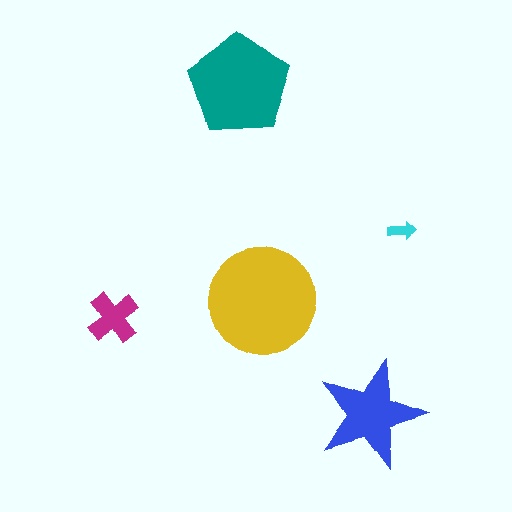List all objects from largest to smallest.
The yellow circle, the teal pentagon, the blue star, the magenta cross, the cyan arrow.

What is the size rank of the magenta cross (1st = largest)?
4th.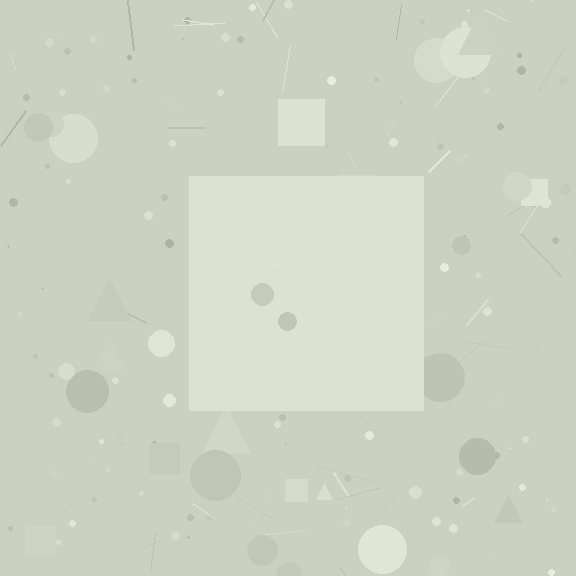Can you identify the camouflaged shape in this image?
The camouflaged shape is a square.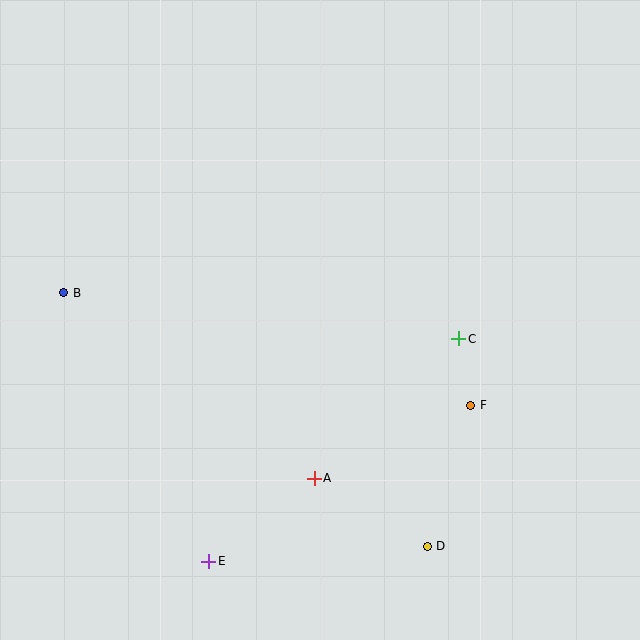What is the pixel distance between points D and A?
The distance between D and A is 132 pixels.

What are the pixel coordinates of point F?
Point F is at (471, 405).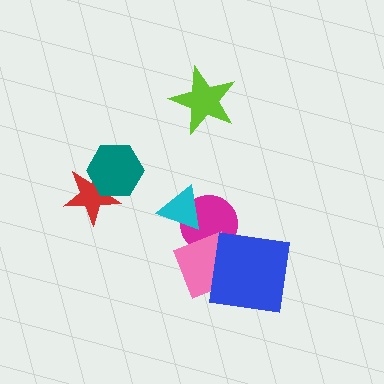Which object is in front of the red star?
The teal hexagon is in front of the red star.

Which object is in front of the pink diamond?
The blue square is in front of the pink diamond.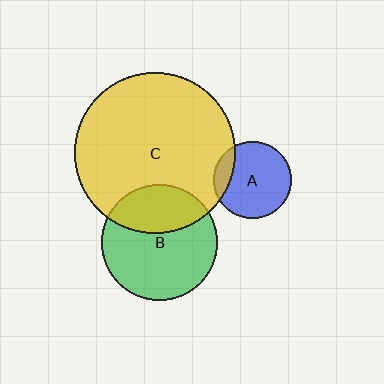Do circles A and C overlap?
Yes.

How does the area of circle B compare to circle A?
Approximately 2.2 times.